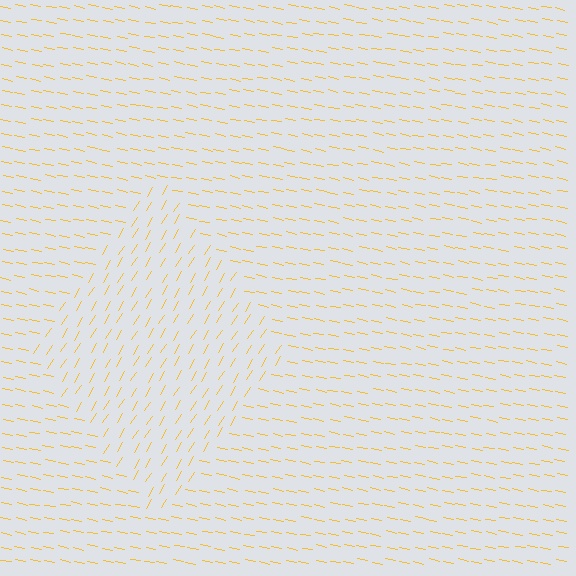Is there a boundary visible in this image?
Yes, there is a texture boundary formed by a change in line orientation.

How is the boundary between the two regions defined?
The boundary is defined purely by a change in line orientation (approximately 70 degrees difference). All lines are the same color and thickness.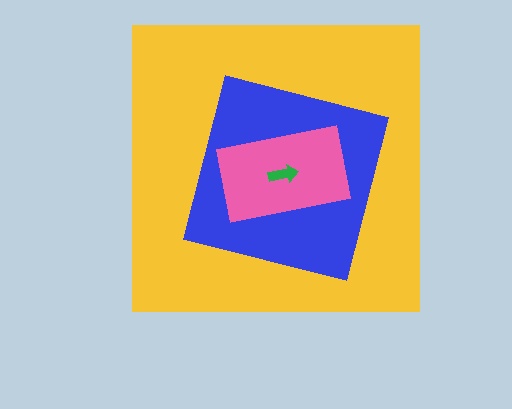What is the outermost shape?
The yellow square.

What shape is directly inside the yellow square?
The blue square.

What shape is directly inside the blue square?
The pink rectangle.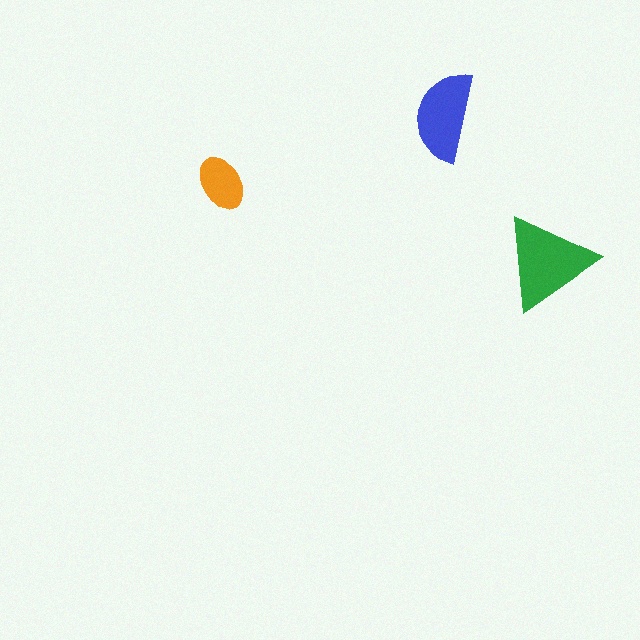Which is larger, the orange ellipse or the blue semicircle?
The blue semicircle.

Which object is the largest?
The green triangle.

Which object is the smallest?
The orange ellipse.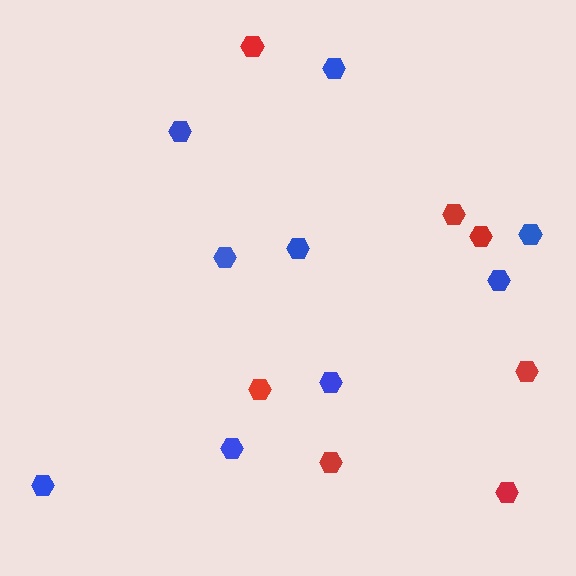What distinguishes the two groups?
There are 2 groups: one group of blue hexagons (9) and one group of red hexagons (7).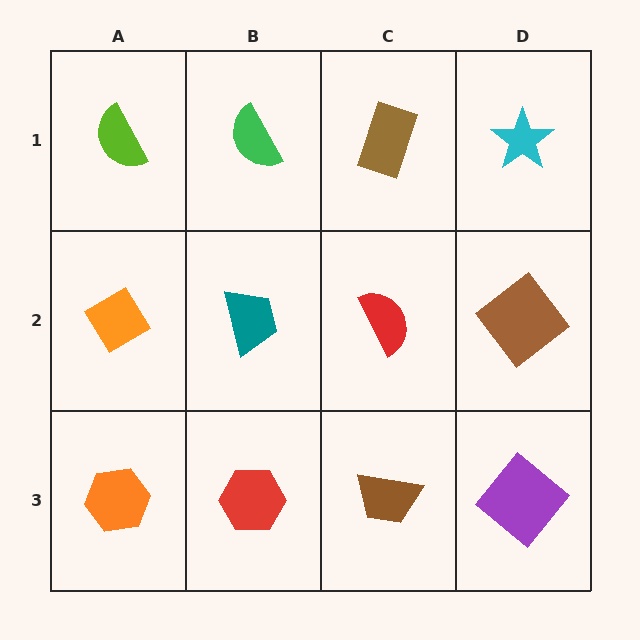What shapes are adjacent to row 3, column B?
A teal trapezoid (row 2, column B), an orange hexagon (row 3, column A), a brown trapezoid (row 3, column C).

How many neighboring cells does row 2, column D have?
3.